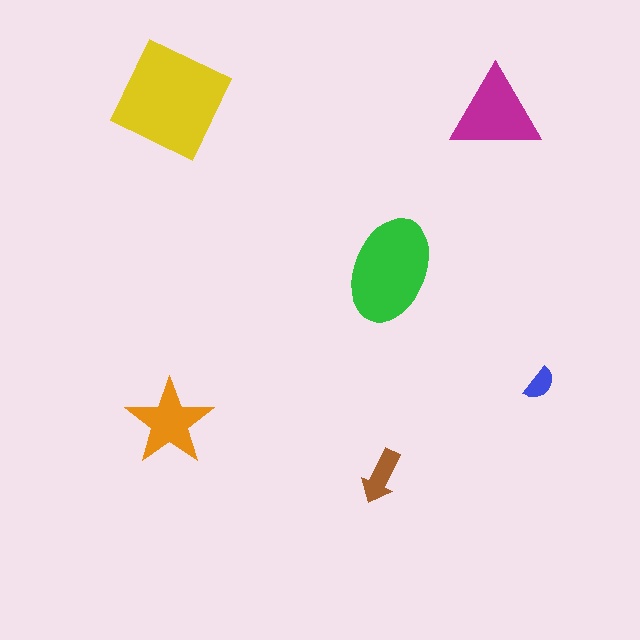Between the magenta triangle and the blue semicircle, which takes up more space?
The magenta triangle.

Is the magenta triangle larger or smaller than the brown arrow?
Larger.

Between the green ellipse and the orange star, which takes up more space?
The green ellipse.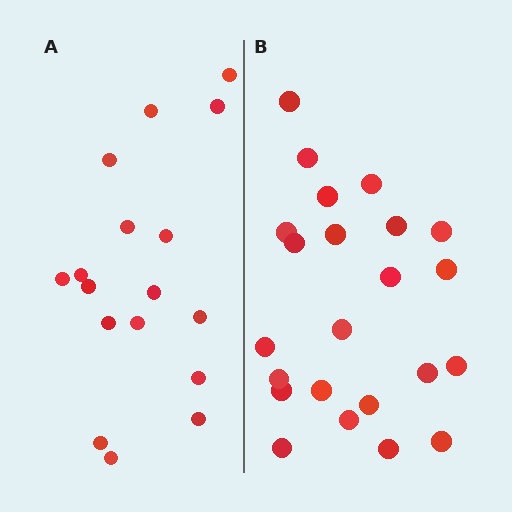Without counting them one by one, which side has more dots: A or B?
Region B (the right region) has more dots.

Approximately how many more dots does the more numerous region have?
Region B has about 6 more dots than region A.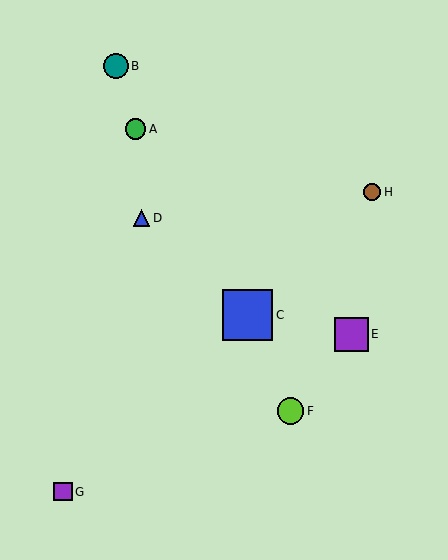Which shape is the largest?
The blue square (labeled C) is the largest.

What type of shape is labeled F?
Shape F is a lime circle.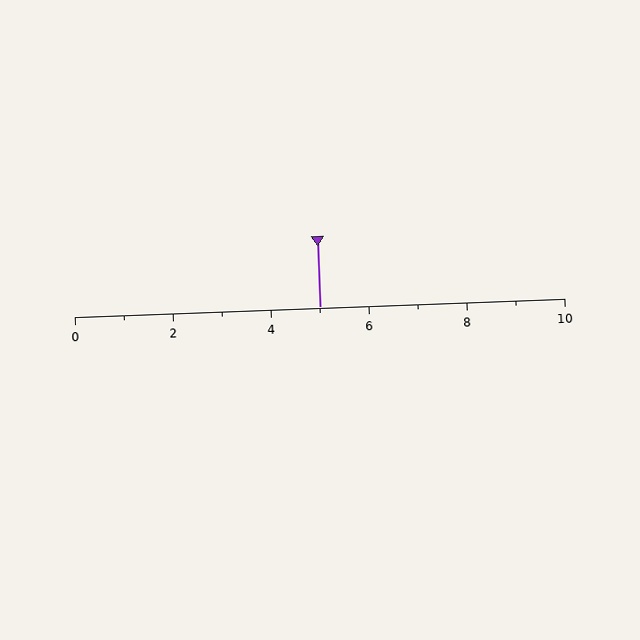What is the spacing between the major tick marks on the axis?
The major ticks are spaced 2 apart.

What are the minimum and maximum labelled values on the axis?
The axis runs from 0 to 10.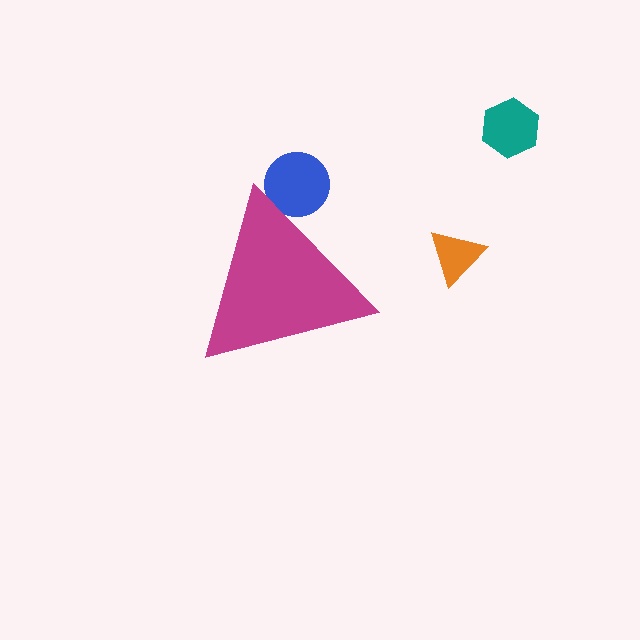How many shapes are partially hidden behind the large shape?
1 shape is partially hidden.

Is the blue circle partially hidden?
Yes, the blue circle is partially hidden behind the magenta triangle.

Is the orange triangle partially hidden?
No, the orange triangle is fully visible.